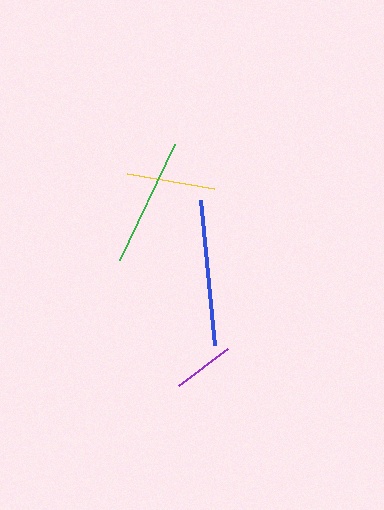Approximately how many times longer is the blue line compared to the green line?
The blue line is approximately 1.1 times the length of the green line.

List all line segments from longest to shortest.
From longest to shortest: blue, green, yellow, purple.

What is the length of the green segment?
The green segment is approximately 128 pixels long.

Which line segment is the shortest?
The purple line is the shortest at approximately 61 pixels.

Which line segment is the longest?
The blue line is the longest at approximately 146 pixels.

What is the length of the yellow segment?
The yellow segment is approximately 88 pixels long.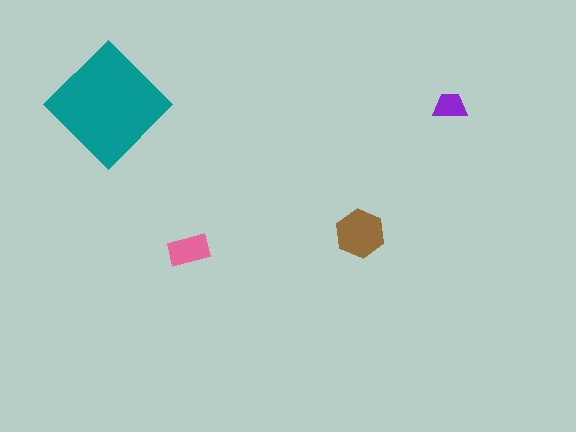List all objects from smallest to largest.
The purple trapezoid, the pink rectangle, the brown hexagon, the teal diamond.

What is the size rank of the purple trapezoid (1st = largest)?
4th.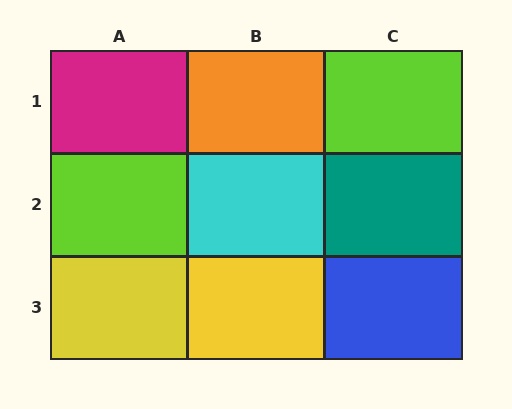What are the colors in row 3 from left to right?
Yellow, yellow, blue.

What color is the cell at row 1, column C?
Lime.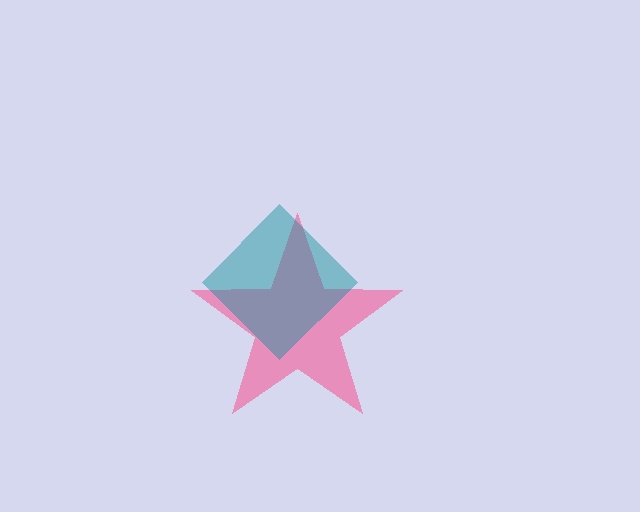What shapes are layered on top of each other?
The layered shapes are: a pink star, a teal diamond.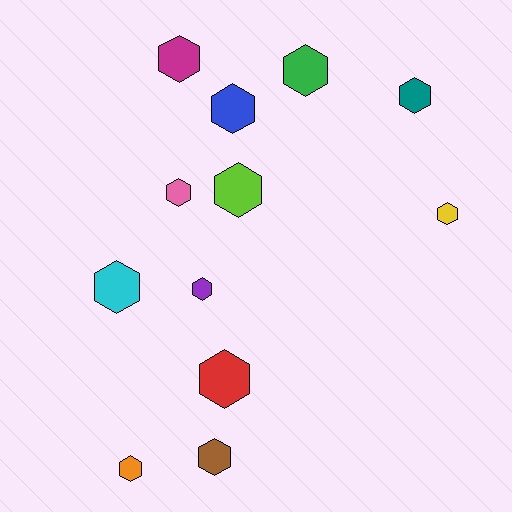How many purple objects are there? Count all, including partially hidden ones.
There is 1 purple object.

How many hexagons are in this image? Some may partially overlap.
There are 12 hexagons.